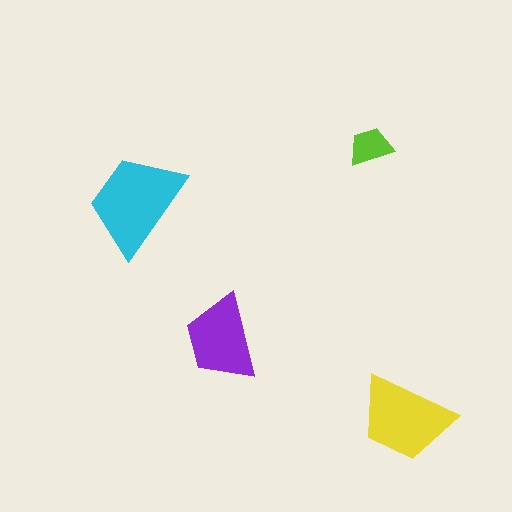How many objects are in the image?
There are 4 objects in the image.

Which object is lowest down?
The yellow trapezoid is bottommost.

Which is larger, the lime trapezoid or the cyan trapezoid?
The cyan one.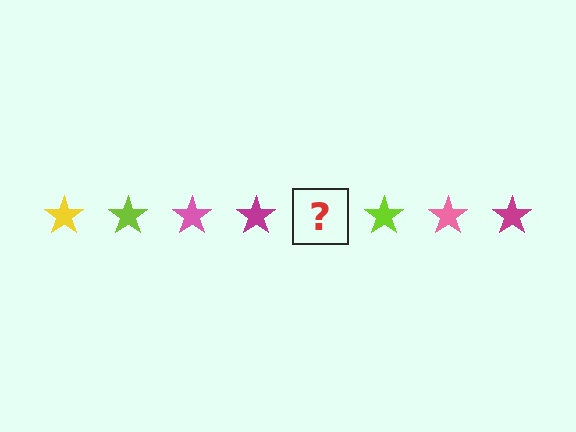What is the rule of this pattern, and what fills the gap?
The rule is that the pattern cycles through yellow, lime, pink, magenta stars. The gap should be filled with a yellow star.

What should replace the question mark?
The question mark should be replaced with a yellow star.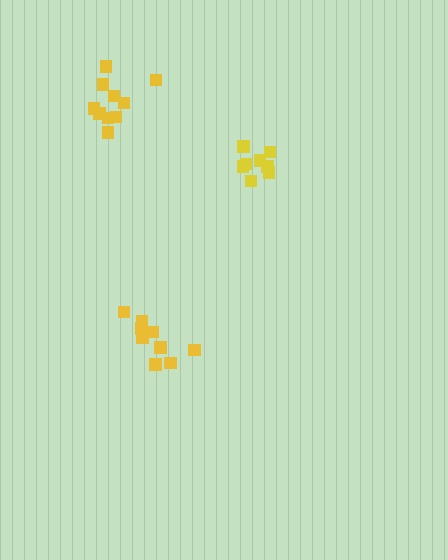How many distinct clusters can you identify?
There are 3 distinct clusters.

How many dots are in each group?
Group 1: 8 dots, Group 2: 9 dots, Group 3: 10 dots (27 total).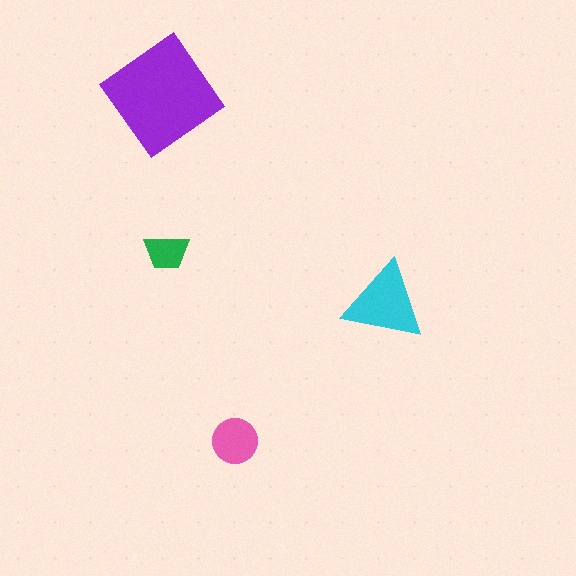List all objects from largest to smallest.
The purple diamond, the cyan triangle, the pink circle, the green trapezoid.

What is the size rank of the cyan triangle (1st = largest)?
2nd.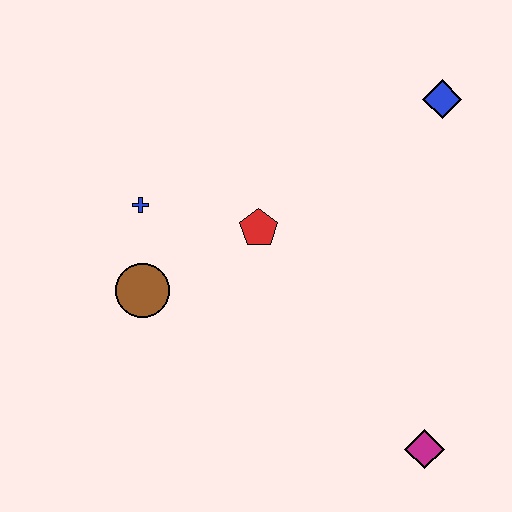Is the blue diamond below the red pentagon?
No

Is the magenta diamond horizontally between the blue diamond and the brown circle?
Yes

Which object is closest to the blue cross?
The brown circle is closest to the blue cross.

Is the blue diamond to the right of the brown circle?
Yes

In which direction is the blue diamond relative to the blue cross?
The blue diamond is to the right of the blue cross.